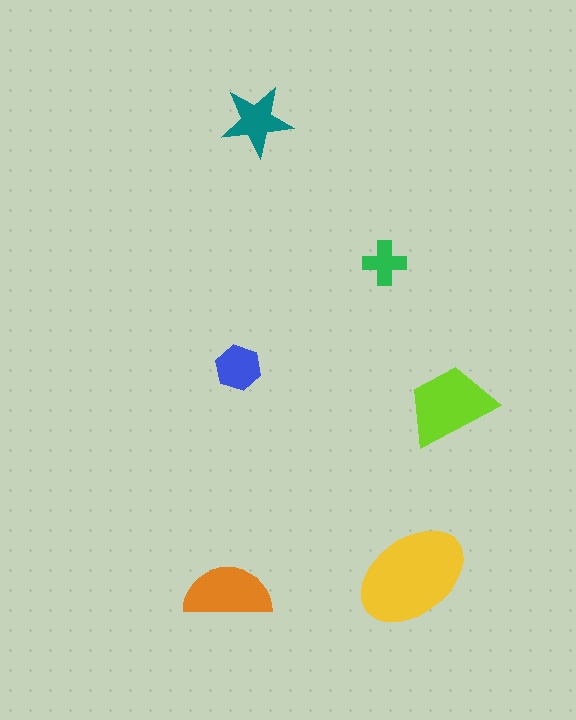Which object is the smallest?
The green cross.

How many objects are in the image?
There are 6 objects in the image.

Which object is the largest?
The yellow ellipse.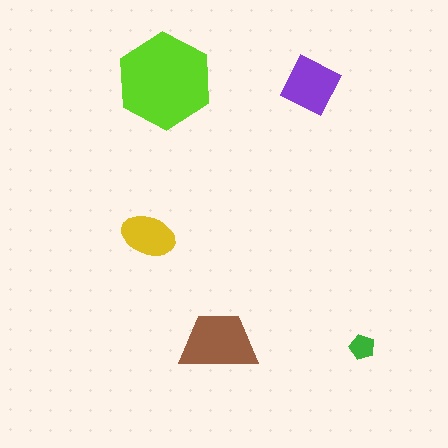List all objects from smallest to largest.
The green pentagon, the yellow ellipse, the purple square, the brown trapezoid, the lime hexagon.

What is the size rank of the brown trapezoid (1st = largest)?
2nd.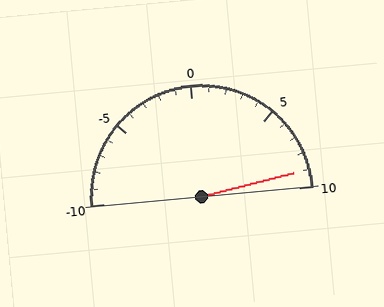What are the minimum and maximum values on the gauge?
The gauge ranges from -10 to 10.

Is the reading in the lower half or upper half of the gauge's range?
The reading is in the upper half of the range (-10 to 10).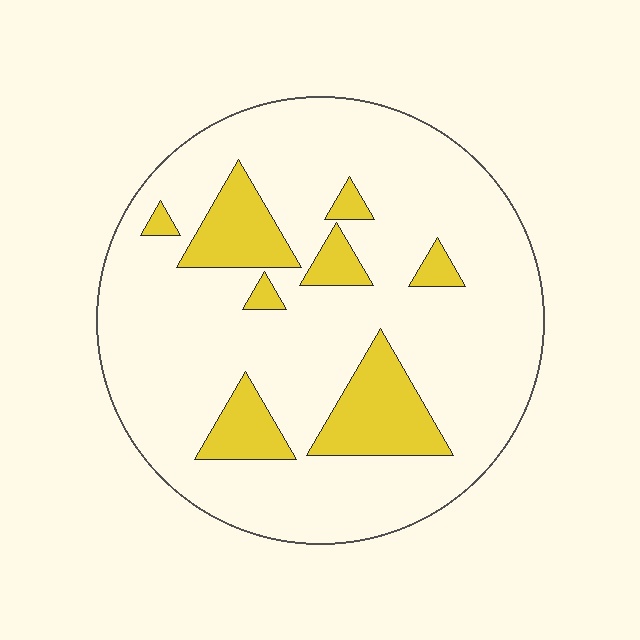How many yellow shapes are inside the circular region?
8.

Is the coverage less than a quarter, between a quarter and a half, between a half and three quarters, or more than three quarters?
Less than a quarter.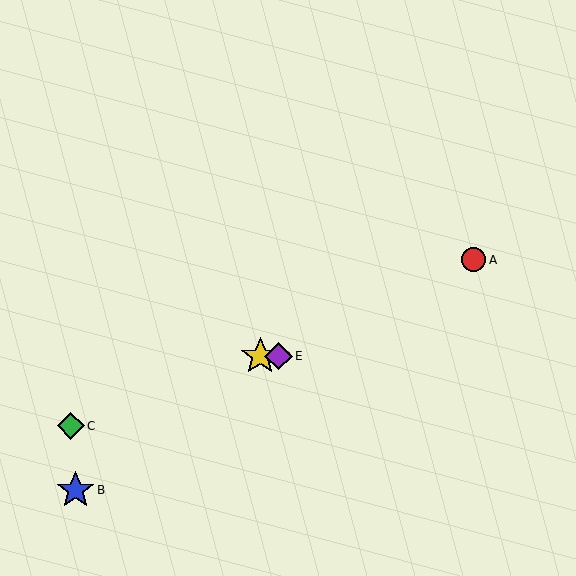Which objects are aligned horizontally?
Objects D, E are aligned horizontally.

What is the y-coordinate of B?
Object B is at y≈490.